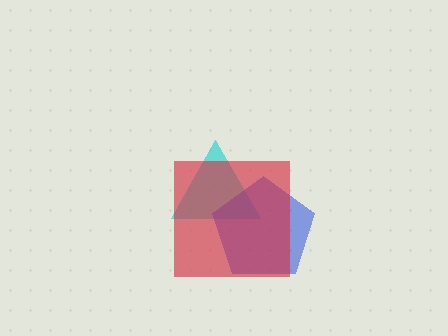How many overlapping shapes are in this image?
There are 3 overlapping shapes in the image.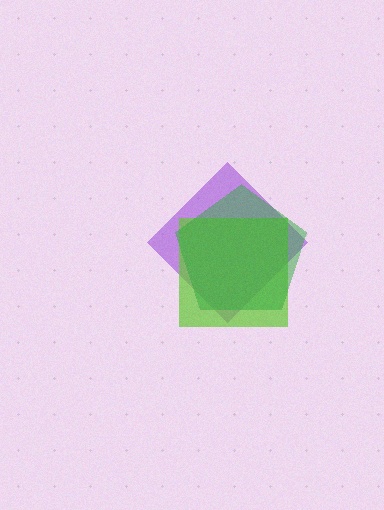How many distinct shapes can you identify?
There are 3 distinct shapes: a purple diamond, a lime square, a green pentagon.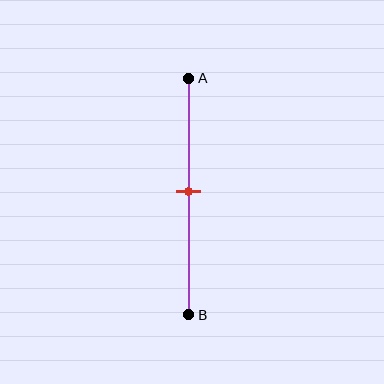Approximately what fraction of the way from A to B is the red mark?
The red mark is approximately 50% of the way from A to B.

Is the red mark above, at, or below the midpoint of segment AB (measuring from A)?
The red mark is approximately at the midpoint of segment AB.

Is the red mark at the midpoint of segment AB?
Yes, the mark is approximately at the midpoint.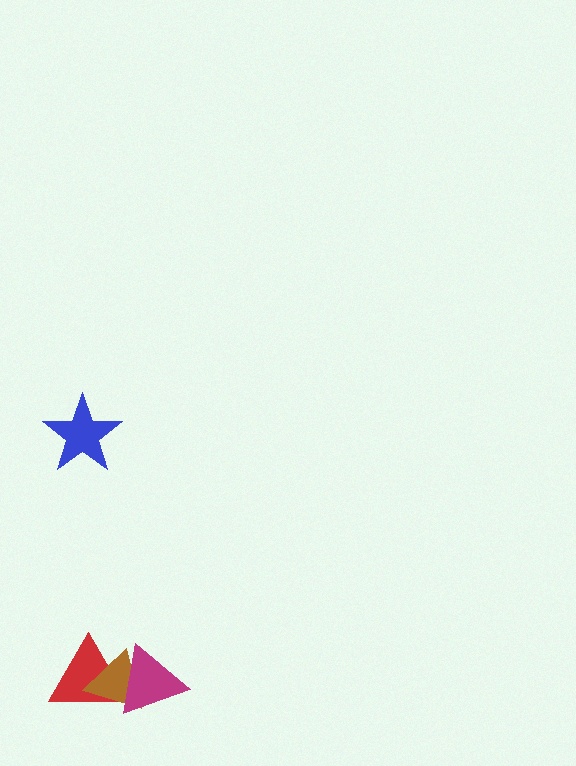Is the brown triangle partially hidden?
Yes, it is partially covered by another shape.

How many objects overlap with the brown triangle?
2 objects overlap with the brown triangle.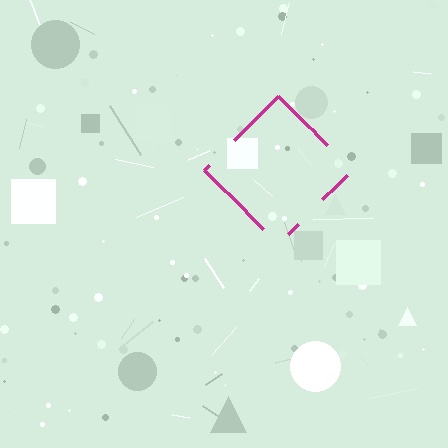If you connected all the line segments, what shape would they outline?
They would outline a diamond.